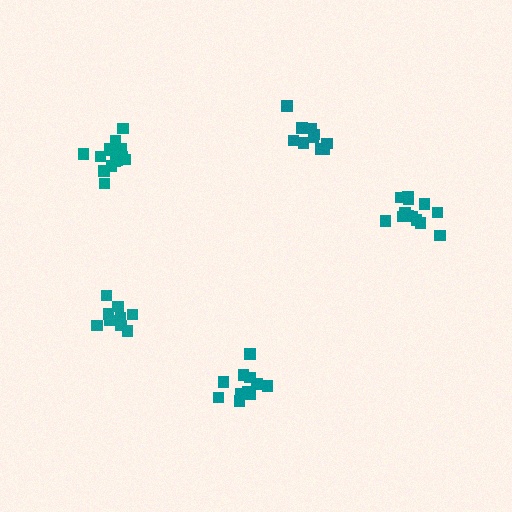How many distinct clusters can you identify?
There are 5 distinct clusters.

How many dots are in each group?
Group 1: 10 dots, Group 2: 10 dots, Group 3: 11 dots, Group 4: 15 dots, Group 5: 13 dots (59 total).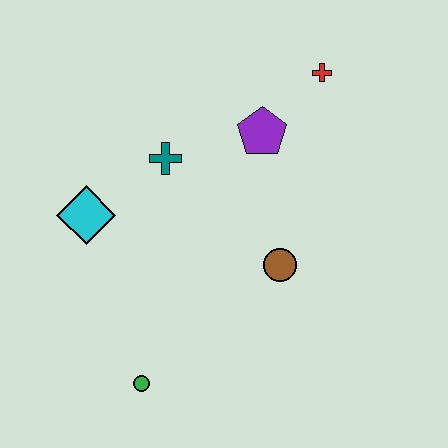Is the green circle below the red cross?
Yes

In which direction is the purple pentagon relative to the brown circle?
The purple pentagon is above the brown circle.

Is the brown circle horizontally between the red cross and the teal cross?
Yes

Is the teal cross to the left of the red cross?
Yes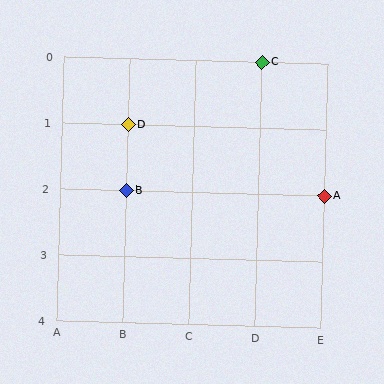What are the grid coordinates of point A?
Point A is at grid coordinates (E, 2).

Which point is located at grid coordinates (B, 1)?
Point D is at (B, 1).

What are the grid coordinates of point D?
Point D is at grid coordinates (B, 1).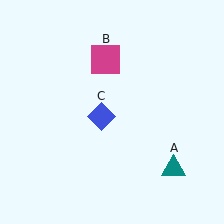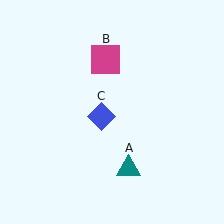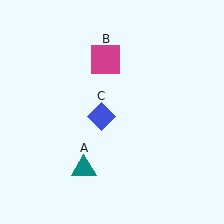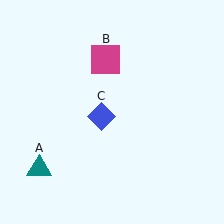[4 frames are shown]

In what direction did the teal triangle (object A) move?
The teal triangle (object A) moved left.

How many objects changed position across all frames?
1 object changed position: teal triangle (object A).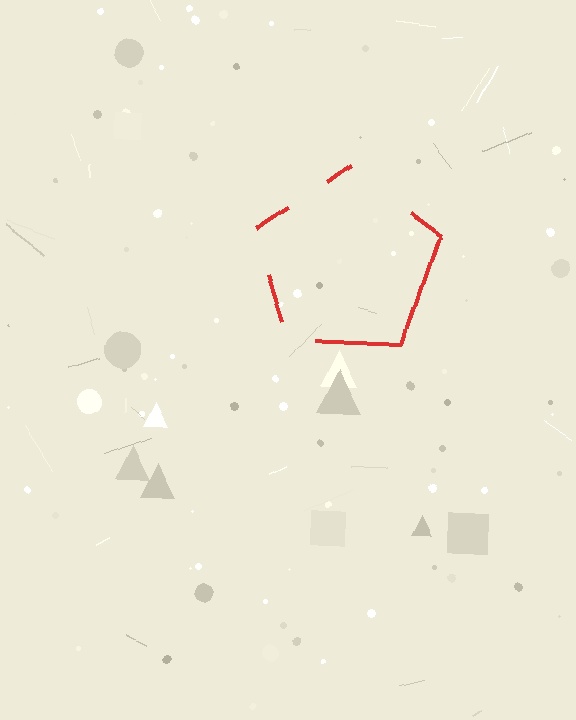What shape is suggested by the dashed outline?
The dashed outline suggests a pentagon.